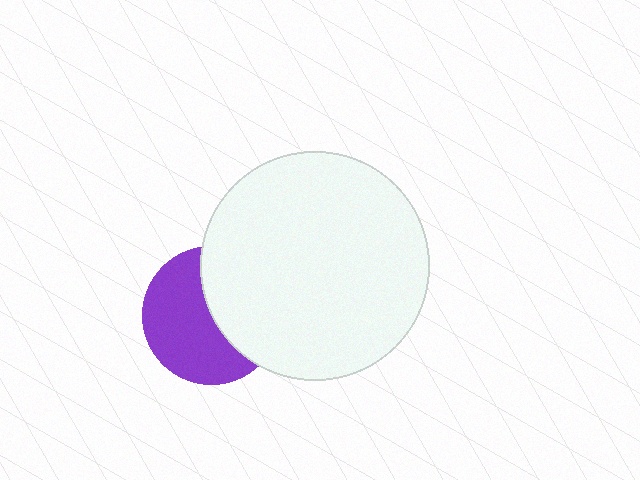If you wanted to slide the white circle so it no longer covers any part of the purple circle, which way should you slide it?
Slide it right — that is the most direct way to separate the two shapes.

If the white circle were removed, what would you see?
You would see the complete purple circle.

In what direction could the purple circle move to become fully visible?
The purple circle could move left. That would shift it out from behind the white circle entirely.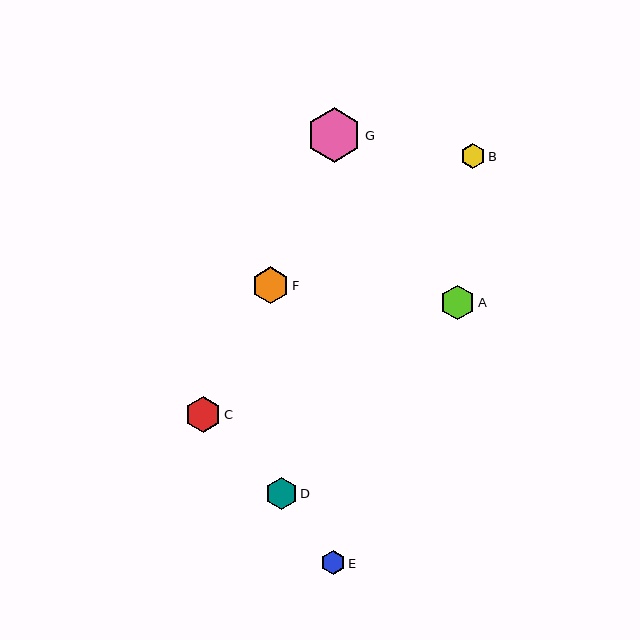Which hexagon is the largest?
Hexagon G is the largest with a size of approximately 55 pixels.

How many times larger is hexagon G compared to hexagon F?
Hexagon G is approximately 1.5 times the size of hexagon F.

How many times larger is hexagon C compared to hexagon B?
Hexagon C is approximately 1.5 times the size of hexagon B.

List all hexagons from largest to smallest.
From largest to smallest: G, F, C, A, D, B, E.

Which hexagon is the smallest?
Hexagon E is the smallest with a size of approximately 24 pixels.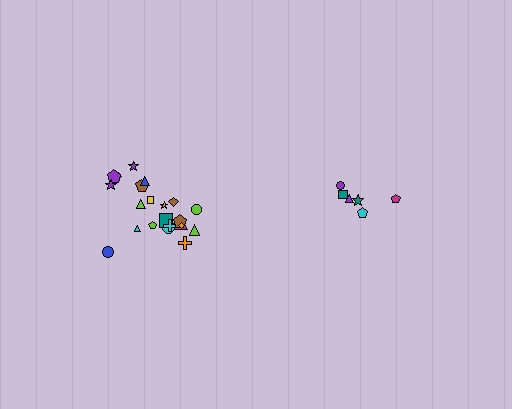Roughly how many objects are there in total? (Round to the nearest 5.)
Roughly 30 objects in total.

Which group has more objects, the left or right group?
The left group.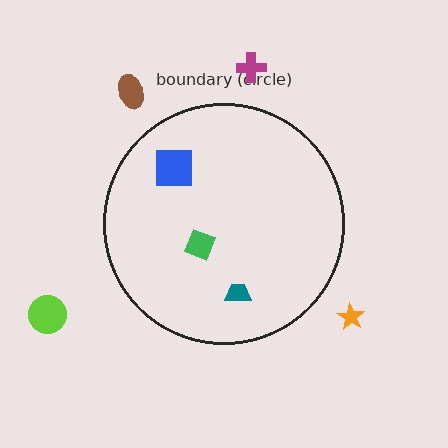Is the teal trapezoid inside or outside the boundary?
Inside.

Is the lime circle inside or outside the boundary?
Outside.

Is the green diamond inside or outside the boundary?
Inside.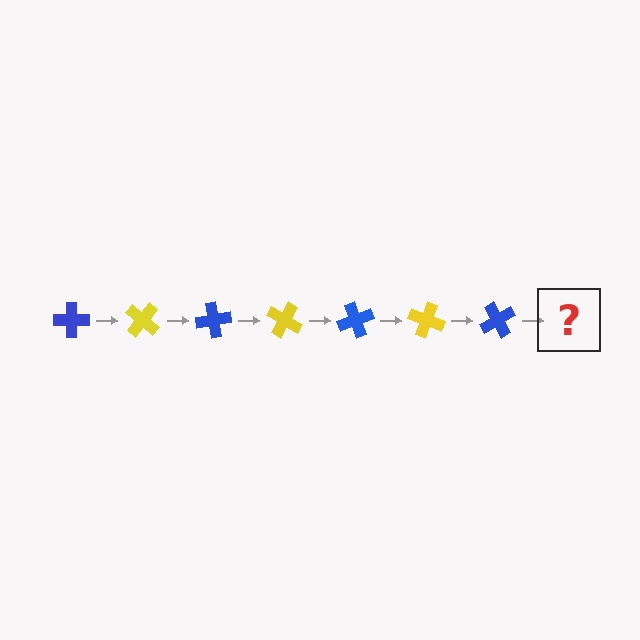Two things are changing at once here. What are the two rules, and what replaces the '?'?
The two rules are that it rotates 40 degrees each step and the color cycles through blue and yellow. The '?' should be a yellow cross, rotated 280 degrees from the start.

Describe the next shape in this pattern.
It should be a yellow cross, rotated 280 degrees from the start.